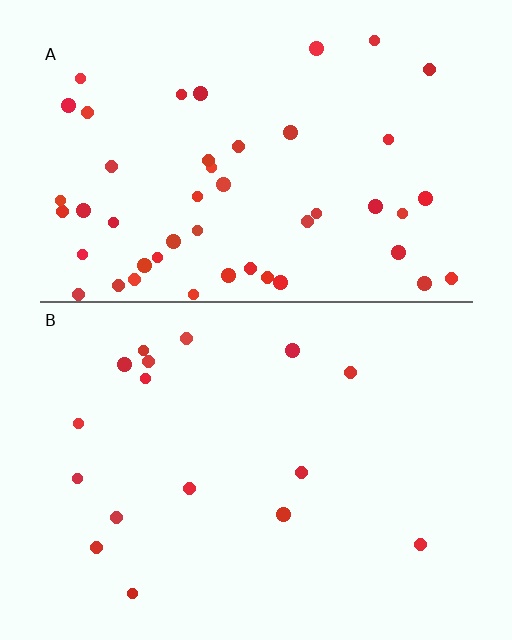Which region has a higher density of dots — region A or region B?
A (the top).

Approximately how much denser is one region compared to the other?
Approximately 2.9× — region A over region B.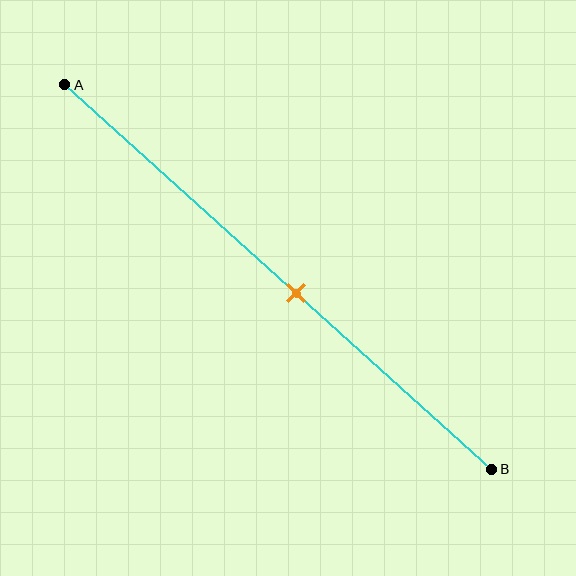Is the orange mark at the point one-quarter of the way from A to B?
No, the mark is at about 55% from A, not at the 25% one-quarter point.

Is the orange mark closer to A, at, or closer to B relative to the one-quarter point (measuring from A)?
The orange mark is closer to point B than the one-quarter point of segment AB.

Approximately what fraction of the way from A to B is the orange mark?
The orange mark is approximately 55% of the way from A to B.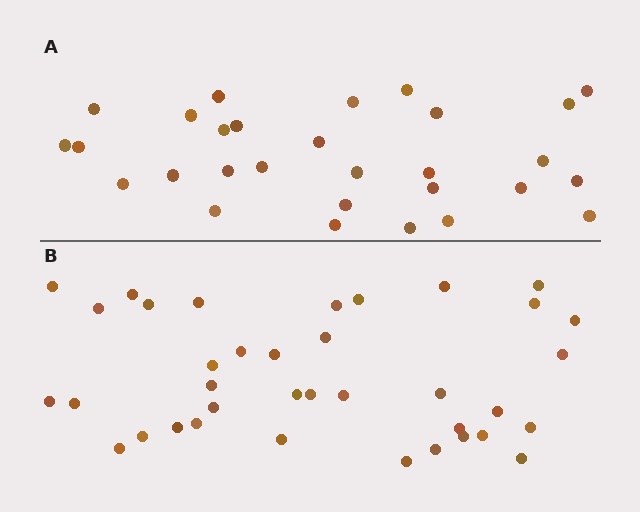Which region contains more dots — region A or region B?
Region B (the bottom region) has more dots.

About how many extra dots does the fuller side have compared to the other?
Region B has roughly 8 or so more dots than region A.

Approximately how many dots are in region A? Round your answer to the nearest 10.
About 30 dots. (The exact count is 29, which rounds to 30.)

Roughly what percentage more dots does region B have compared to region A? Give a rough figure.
About 30% more.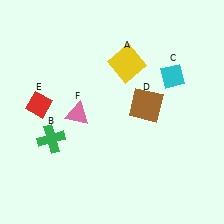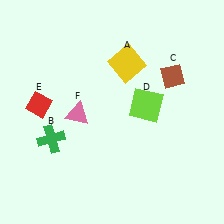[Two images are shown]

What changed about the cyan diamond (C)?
In Image 1, C is cyan. In Image 2, it changed to brown.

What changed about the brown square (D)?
In Image 1, D is brown. In Image 2, it changed to lime.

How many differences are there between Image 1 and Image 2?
There are 2 differences between the two images.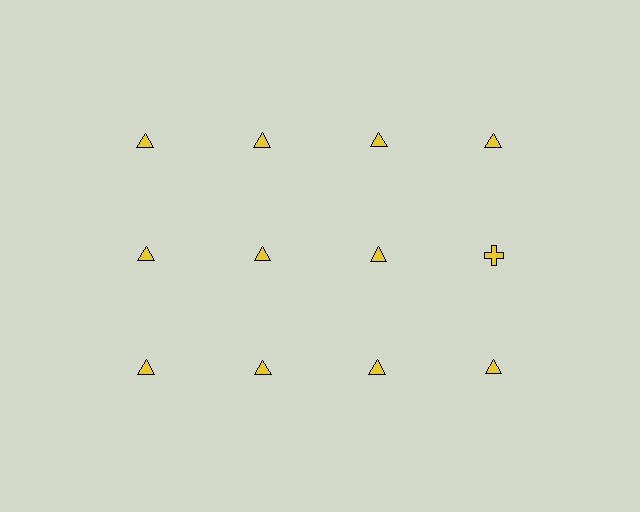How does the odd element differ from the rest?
It has a different shape: cross instead of triangle.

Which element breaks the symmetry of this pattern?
The yellow cross in the second row, second from right column breaks the symmetry. All other shapes are yellow triangles.